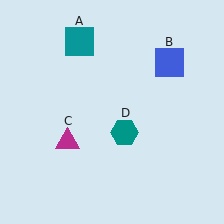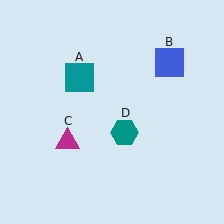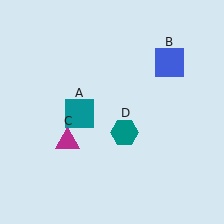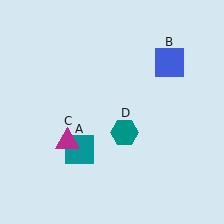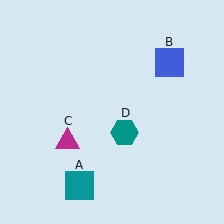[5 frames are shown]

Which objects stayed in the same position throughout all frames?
Blue square (object B) and magenta triangle (object C) and teal hexagon (object D) remained stationary.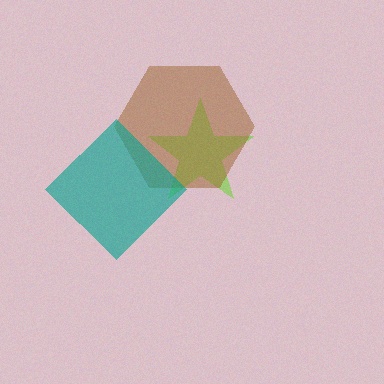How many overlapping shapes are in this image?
There are 3 overlapping shapes in the image.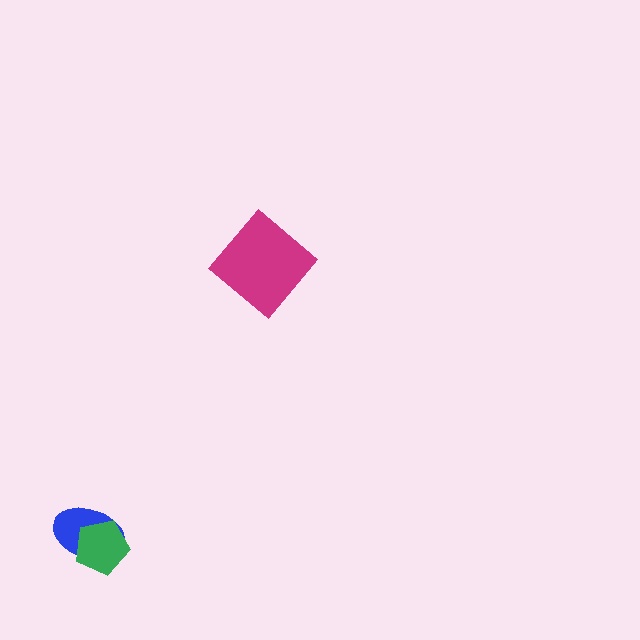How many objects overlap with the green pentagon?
1 object overlaps with the green pentagon.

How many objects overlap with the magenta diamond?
0 objects overlap with the magenta diamond.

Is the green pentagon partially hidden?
No, no other shape covers it.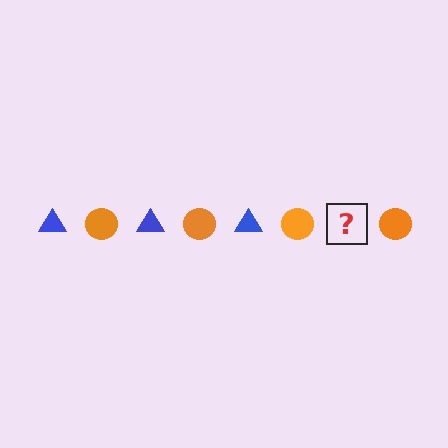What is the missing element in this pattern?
The missing element is a blue triangle.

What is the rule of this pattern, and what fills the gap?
The rule is that the pattern alternates between blue triangle and orange circle. The gap should be filled with a blue triangle.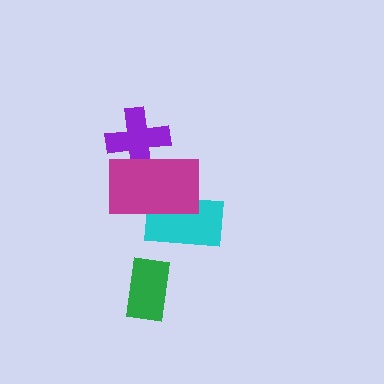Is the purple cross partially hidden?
Yes, it is partially covered by another shape.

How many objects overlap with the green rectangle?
0 objects overlap with the green rectangle.